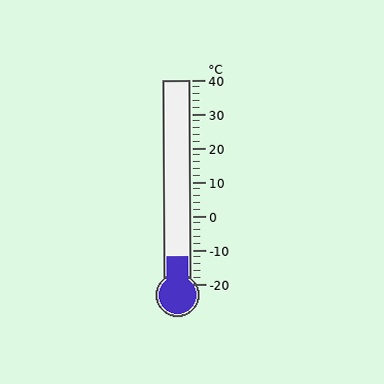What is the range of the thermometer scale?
The thermometer scale ranges from -20°C to 40°C.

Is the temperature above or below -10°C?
The temperature is below -10°C.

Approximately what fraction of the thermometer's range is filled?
The thermometer is filled to approximately 15% of its range.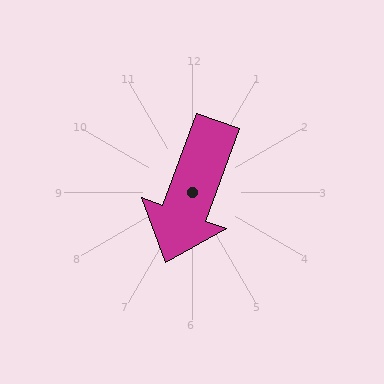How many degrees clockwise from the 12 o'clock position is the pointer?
Approximately 200 degrees.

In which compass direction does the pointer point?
South.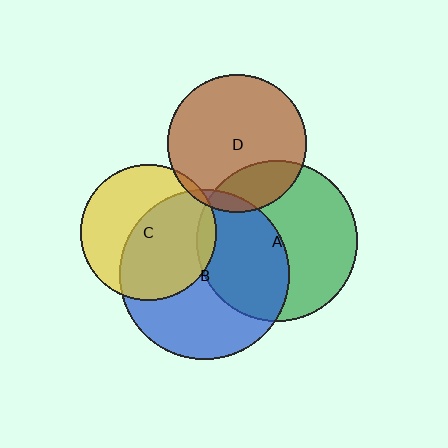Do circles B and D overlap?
Yes.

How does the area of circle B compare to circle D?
Approximately 1.5 times.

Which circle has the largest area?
Circle B (blue).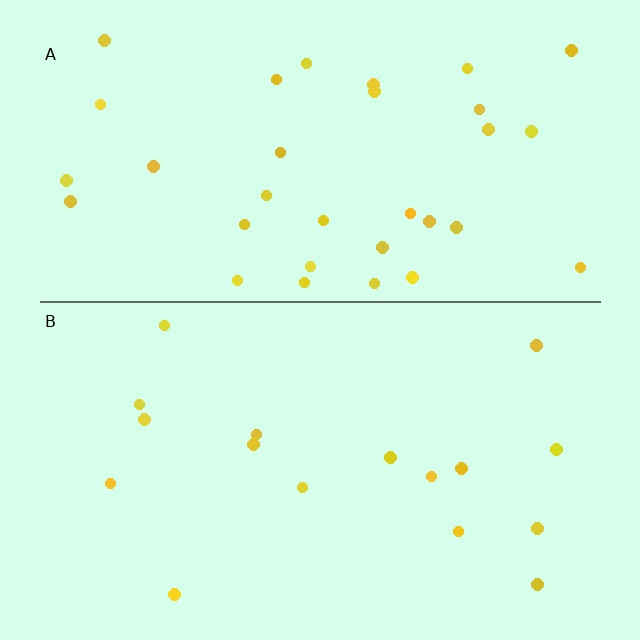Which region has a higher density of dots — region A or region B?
A (the top).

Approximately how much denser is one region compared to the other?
Approximately 2.0× — region A over region B.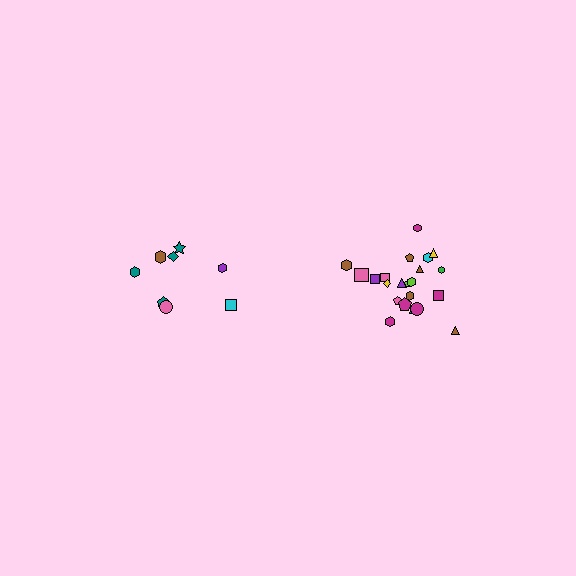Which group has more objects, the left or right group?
The right group.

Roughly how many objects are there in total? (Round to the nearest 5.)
Roughly 30 objects in total.